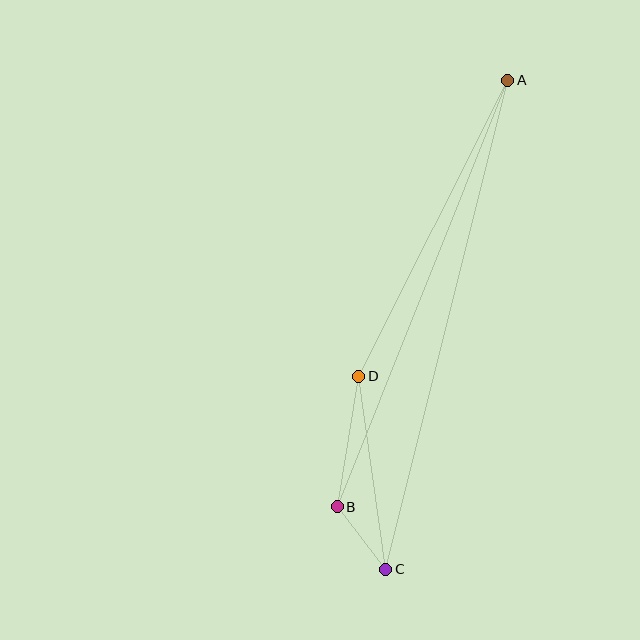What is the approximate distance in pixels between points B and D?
The distance between B and D is approximately 132 pixels.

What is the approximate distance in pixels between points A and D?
The distance between A and D is approximately 332 pixels.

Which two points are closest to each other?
Points B and C are closest to each other.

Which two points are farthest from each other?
Points A and C are farthest from each other.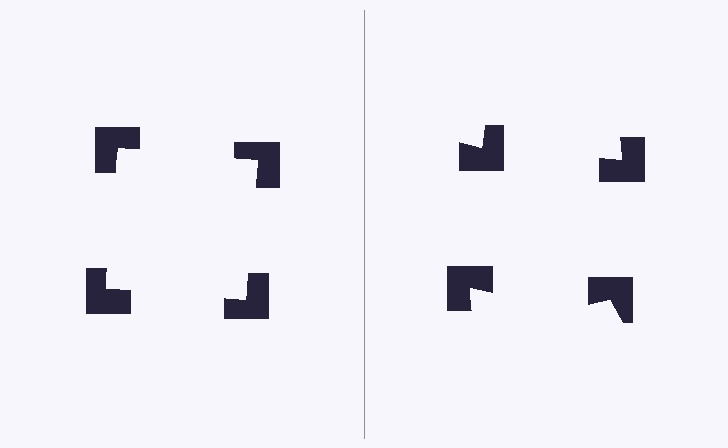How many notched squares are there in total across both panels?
8 — 4 on each side.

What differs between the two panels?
The notched squares are positioned identically on both sides; only the wedge orientations differ. On the left they align to a square; on the right they are misaligned.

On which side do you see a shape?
An illusory square appears on the left side. On the right side the wedge cuts are rotated, so no coherent shape forms.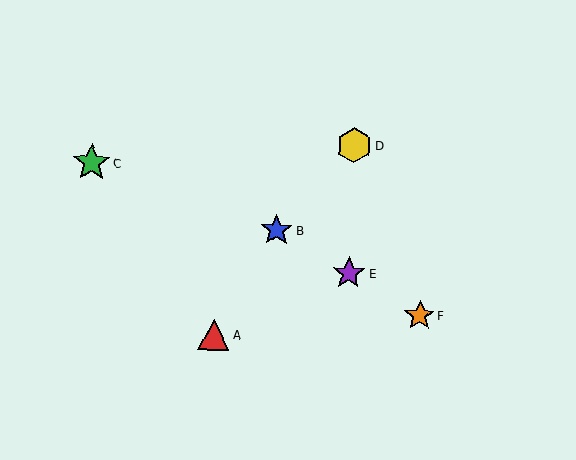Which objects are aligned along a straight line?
Objects B, E, F are aligned along a straight line.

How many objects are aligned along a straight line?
3 objects (B, E, F) are aligned along a straight line.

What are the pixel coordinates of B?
Object B is at (277, 230).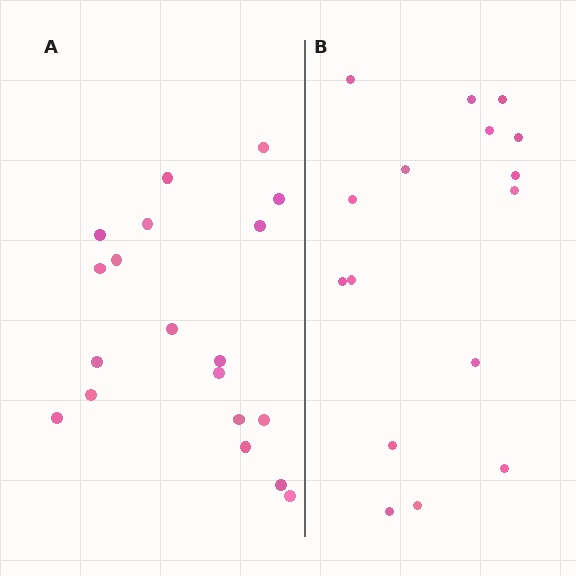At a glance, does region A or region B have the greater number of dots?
Region A (the left region) has more dots.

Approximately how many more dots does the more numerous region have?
Region A has just a few more — roughly 2 or 3 more dots than region B.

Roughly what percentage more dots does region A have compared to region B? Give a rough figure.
About 20% more.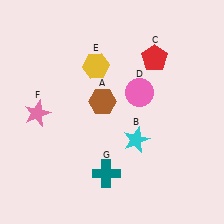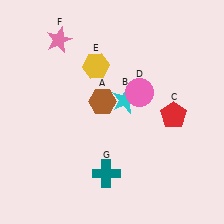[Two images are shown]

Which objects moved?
The objects that moved are: the cyan star (B), the red pentagon (C), the pink star (F).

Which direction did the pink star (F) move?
The pink star (F) moved up.